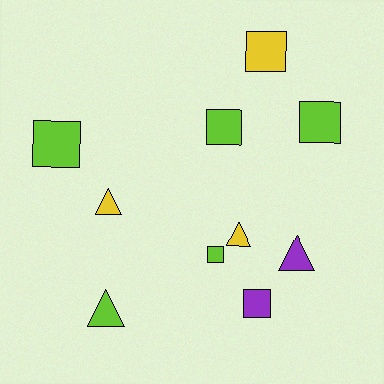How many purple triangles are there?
There is 1 purple triangle.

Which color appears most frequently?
Lime, with 5 objects.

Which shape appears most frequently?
Square, with 6 objects.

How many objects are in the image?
There are 10 objects.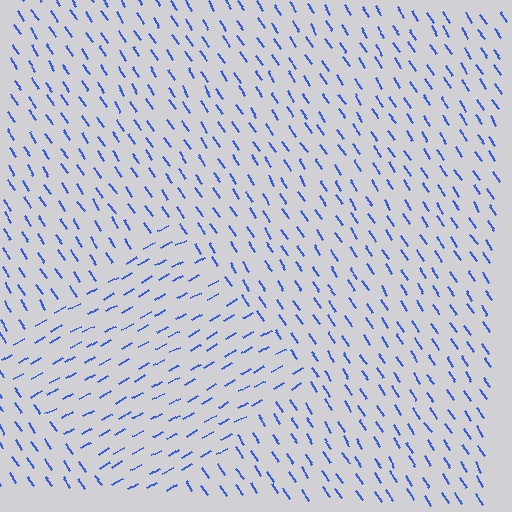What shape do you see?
I see a diamond.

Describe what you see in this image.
The image is filled with small blue line segments. A diamond region in the image has lines oriented differently from the surrounding lines, creating a visible texture boundary.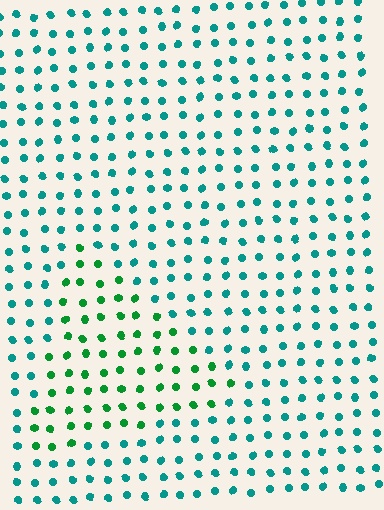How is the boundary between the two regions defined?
The boundary is defined purely by a slight shift in hue (about 40 degrees). Spacing, size, and orientation are identical on both sides.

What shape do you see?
I see a triangle.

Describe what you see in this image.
The image is filled with small teal elements in a uniform arrangement. A triangle-shaped region is visible where the elements are tinted to a slightly different hue, forming a subtle color boundary.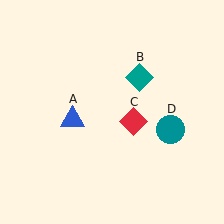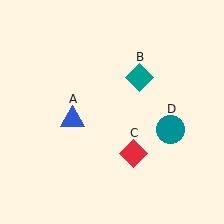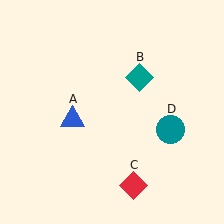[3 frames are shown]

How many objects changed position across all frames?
1 object changed position: red diamond (object C).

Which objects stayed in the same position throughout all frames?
Blue triangle (object A) and teal diamond (object B) and teal circle (object D) remained stationary.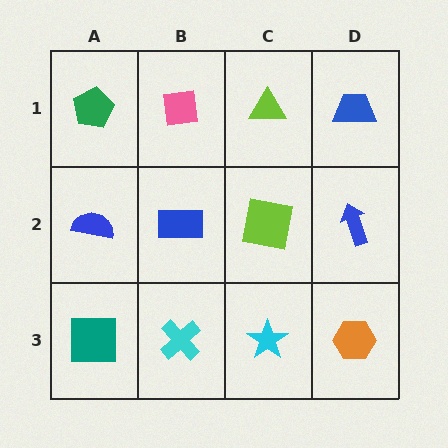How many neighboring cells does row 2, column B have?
4.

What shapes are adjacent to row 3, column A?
A blue semicircle (row 2, column A), a cyan cross (row 3, column B).